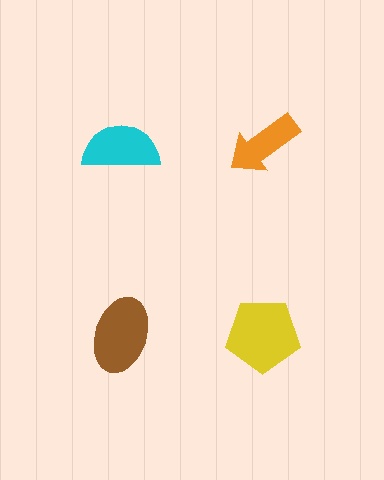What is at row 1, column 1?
A cyan semicircle.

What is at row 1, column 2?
An orange arrow.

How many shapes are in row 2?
2 shapes.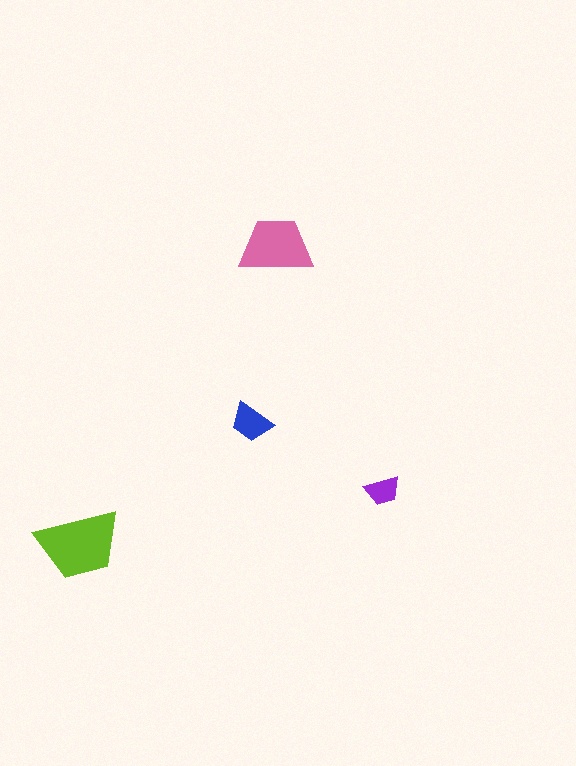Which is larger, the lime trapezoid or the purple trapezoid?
The lime one.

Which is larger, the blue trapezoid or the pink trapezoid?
The pink one.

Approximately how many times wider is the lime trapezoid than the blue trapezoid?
About 2 times wider.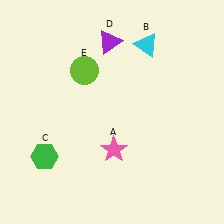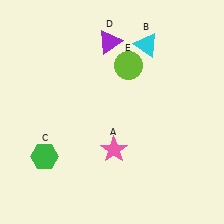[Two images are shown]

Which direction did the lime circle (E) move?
The lime circle (E) moved right.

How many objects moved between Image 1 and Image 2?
1 object moved between the two images.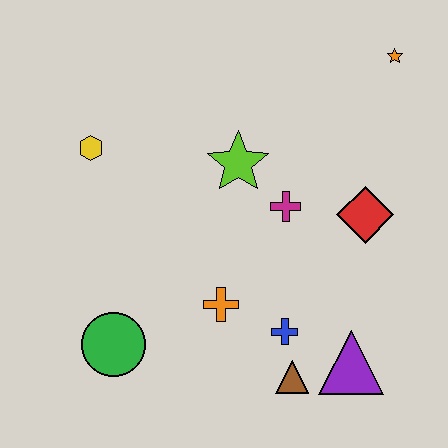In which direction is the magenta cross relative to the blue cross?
The magenta cross is above the blue cross.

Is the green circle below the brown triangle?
No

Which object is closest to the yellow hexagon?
The lime star is closest to the yellow hexagon.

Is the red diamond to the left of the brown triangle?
No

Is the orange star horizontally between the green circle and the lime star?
No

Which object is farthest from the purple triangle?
The yellow hexagon is farthest from the purple triangle.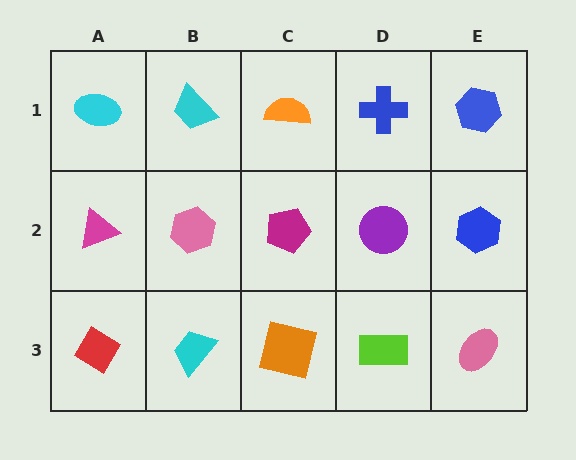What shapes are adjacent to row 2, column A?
A cyan ellipse (row 1, column A), a red diamond (row 3, column A), a pink hexagon (row 2, column B).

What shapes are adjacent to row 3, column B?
A pink hexagon (row 2, column B), a red diamond (row 3, column A), an orange square (row 3, column C).